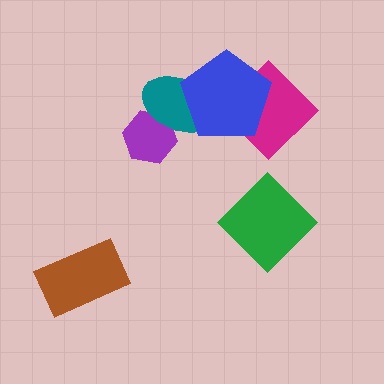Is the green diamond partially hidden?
No, no other shape covers it.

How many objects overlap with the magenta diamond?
1 object overlaps with the magenta diamond.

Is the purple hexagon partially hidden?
Yes, it is partially covered by another shape.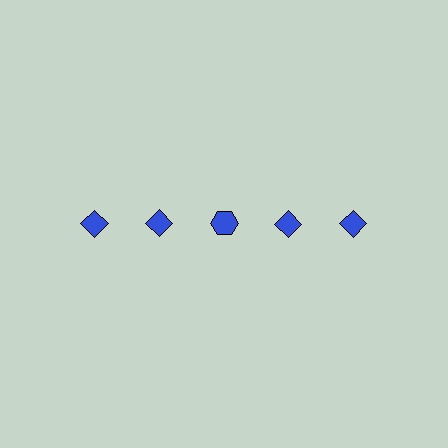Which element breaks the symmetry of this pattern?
The blue hexagon in the top row, center column breaks the symmetry. All other shapes are blue diamonds.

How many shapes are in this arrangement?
There are 5 shapes arranged in a grid pattern.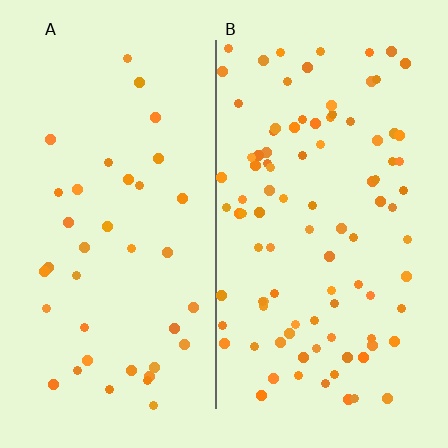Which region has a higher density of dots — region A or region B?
B (the right).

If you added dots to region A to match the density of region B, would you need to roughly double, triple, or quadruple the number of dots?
Approximately double.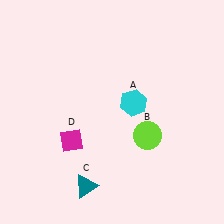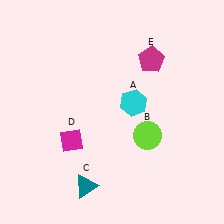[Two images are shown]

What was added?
A magenta pentagon (E) was added in Image 2.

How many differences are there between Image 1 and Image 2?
There is 1 difference between the two images.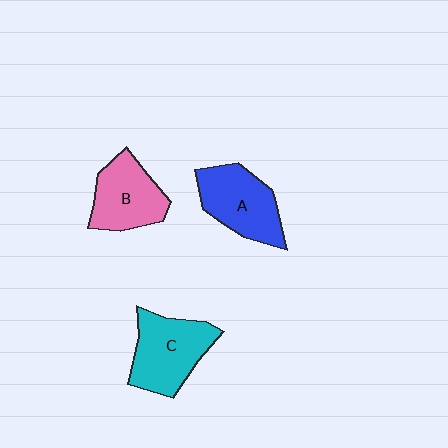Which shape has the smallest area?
Shape B (pink).